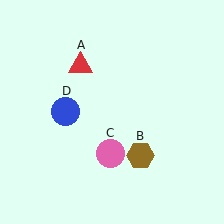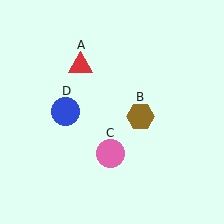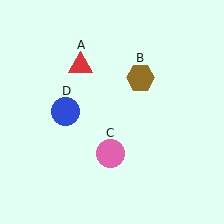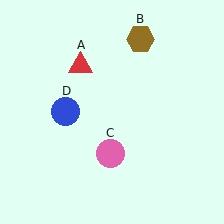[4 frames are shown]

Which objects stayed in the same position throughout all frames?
Red triangle (object A) and pink circle (object C) and blue circle (object D) remained stationary.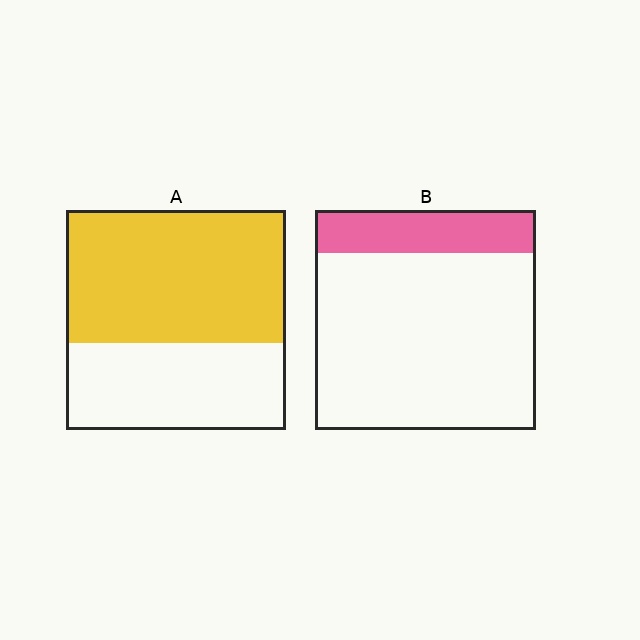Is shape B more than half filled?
No.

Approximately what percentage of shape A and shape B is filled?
A is approximately 60% and B is approximately 20%.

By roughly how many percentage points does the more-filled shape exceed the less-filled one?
By roughly 40 percentage points (A over B).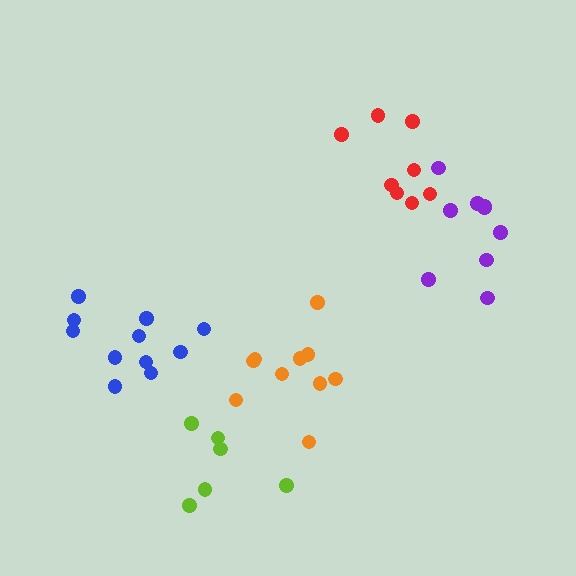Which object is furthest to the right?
The purple cluster is rightmost.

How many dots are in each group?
Group 1: 8 dots, Group 2: 10 dots, Group 3: 9 dots, Group 4: 11 dots, Group 5: 6 dots (44 total).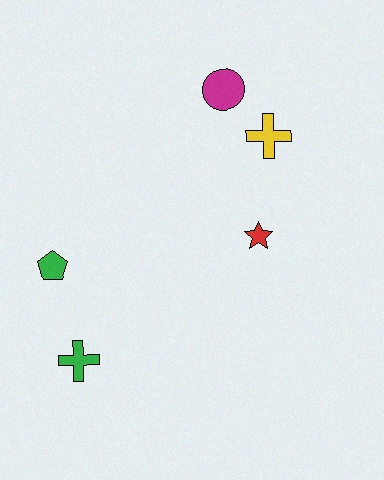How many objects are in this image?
There are 5 objects.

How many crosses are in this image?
There are 2 crosses.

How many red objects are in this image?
There is 1 red object.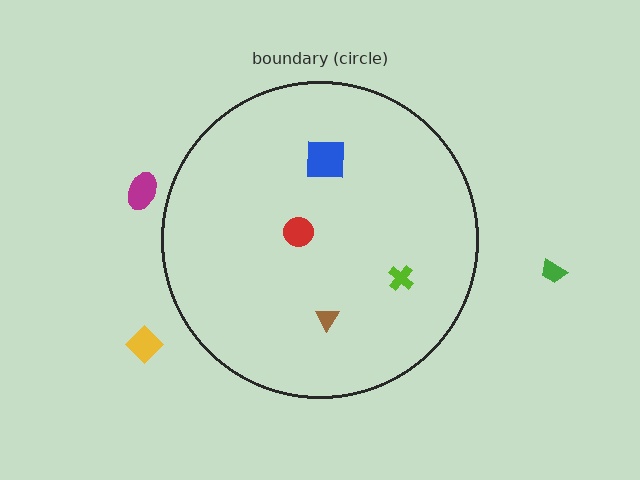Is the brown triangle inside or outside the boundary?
Inside.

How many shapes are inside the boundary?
4 inside, 3 outside.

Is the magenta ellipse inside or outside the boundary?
Outside.